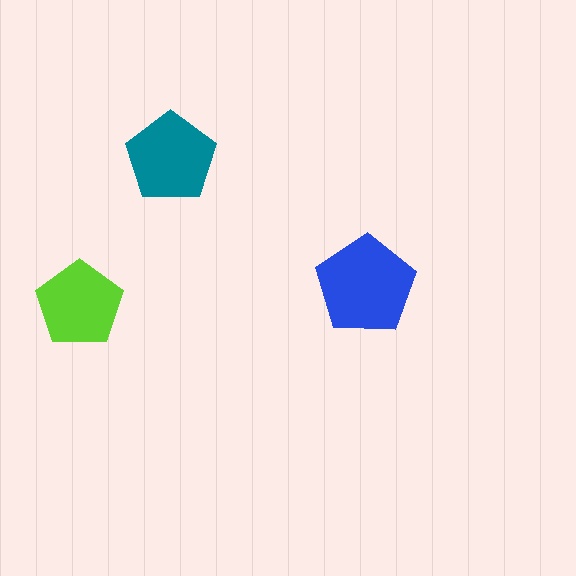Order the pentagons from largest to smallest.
the blue one, the teal one, the lime one.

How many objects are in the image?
There are 3 objects in the image.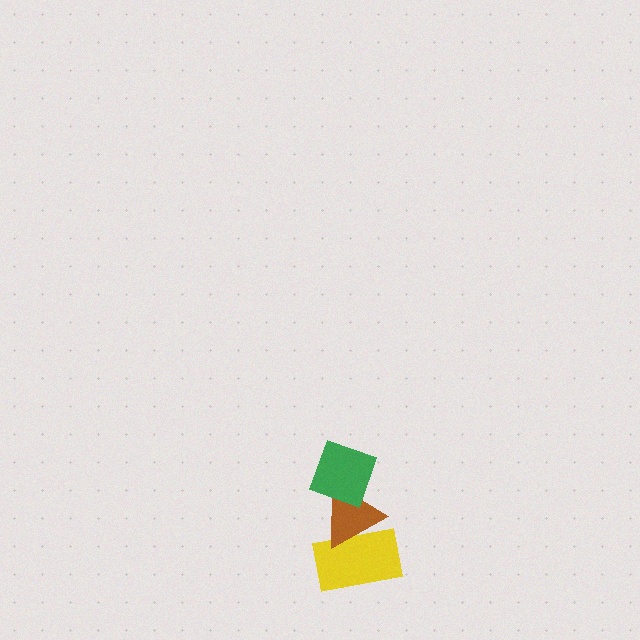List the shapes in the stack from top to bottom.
From top to bottom: the green diamond, the brown triangle, the yellow rectangle.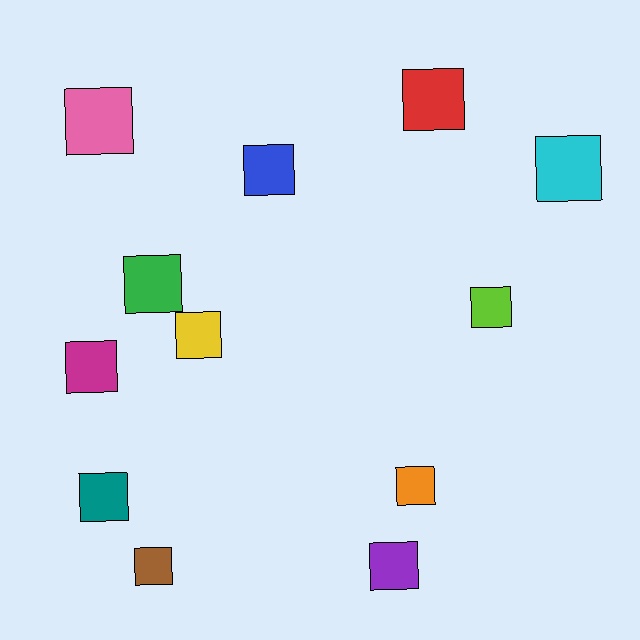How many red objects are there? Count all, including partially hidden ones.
There is 1 red object.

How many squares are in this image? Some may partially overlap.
There are 12 squares.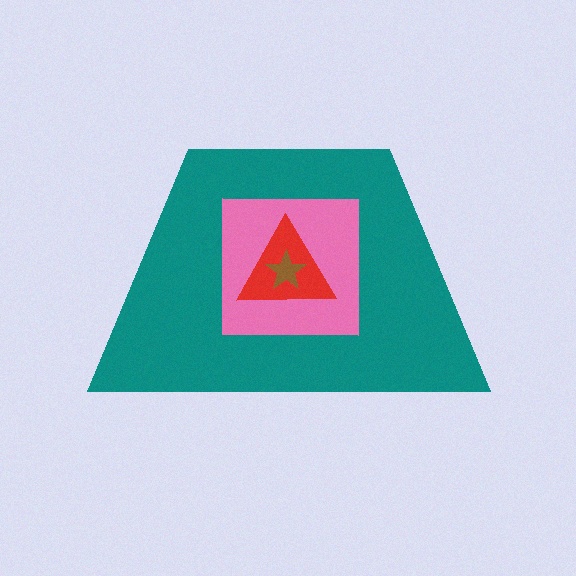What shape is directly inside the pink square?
The red triangle.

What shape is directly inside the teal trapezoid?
The pink square.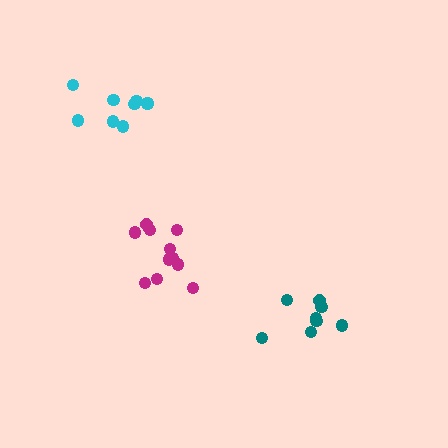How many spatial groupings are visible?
There are 3 spatial groupings.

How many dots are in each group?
Group 1: 12 dots, Group 2: 9 dots, Group 3: 9 dots (30 total).